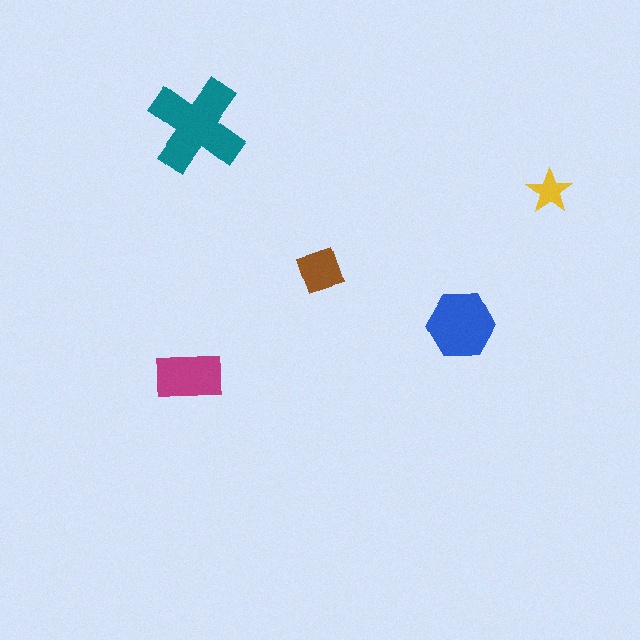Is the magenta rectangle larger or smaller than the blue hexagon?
Smaller.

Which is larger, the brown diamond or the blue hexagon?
The blue hexagon.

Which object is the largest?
The teal cross.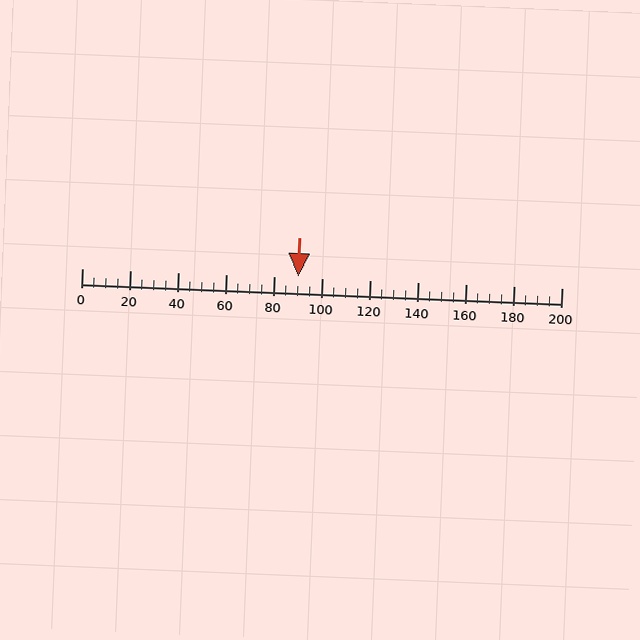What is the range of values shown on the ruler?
The ruler shows values from 0 to 200.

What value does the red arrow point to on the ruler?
The red arrow points to approximately 90.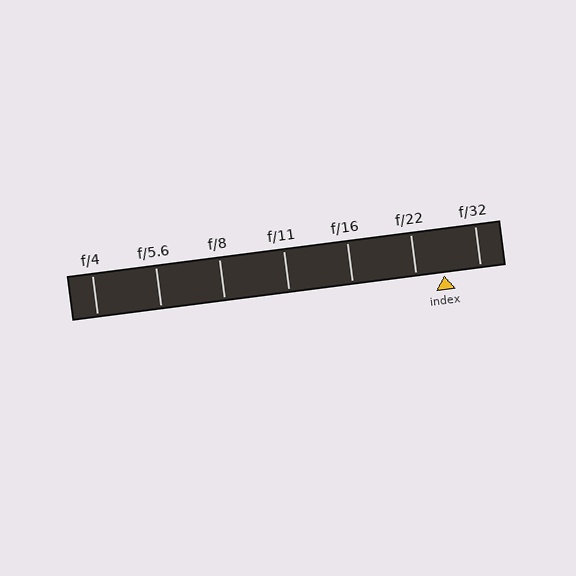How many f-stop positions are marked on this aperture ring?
There are 7 f-stop positions marked.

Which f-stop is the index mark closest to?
The index mark is closest to f/22.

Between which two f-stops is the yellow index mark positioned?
The index mark is between f/22 and f/32.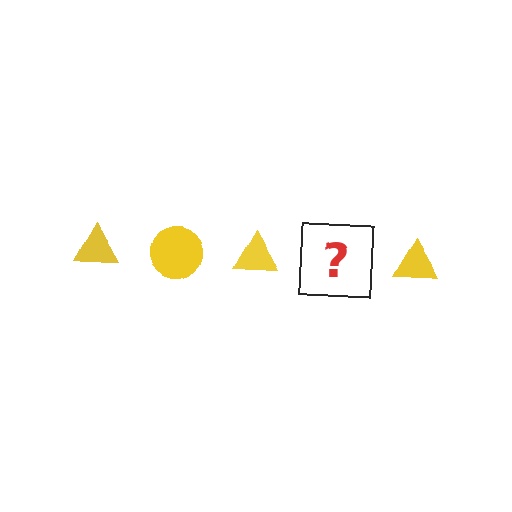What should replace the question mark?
The question mark should be replaced with a yellow circle.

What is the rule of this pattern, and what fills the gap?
The rule is that the pattern cycles through triangle, circle shapes in yellow. The gap should be filled with a yellow circle.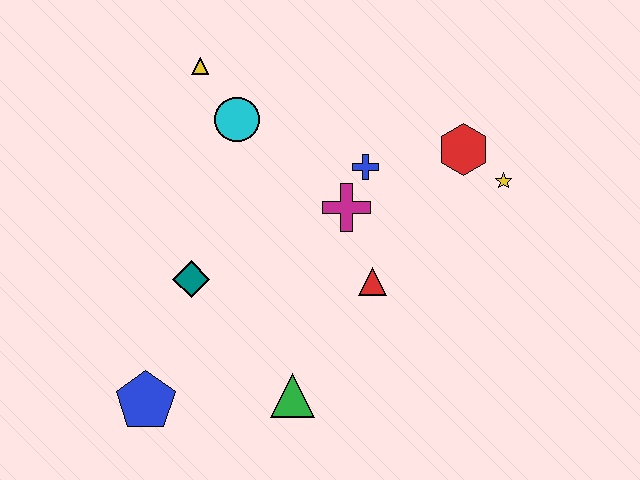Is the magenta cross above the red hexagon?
No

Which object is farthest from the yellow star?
The blue pentagon is farthest from the yellow star.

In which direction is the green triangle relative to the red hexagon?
The green triangle is below the red hexagon.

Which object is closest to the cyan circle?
The yellow triangle is closest to the cyan circle.